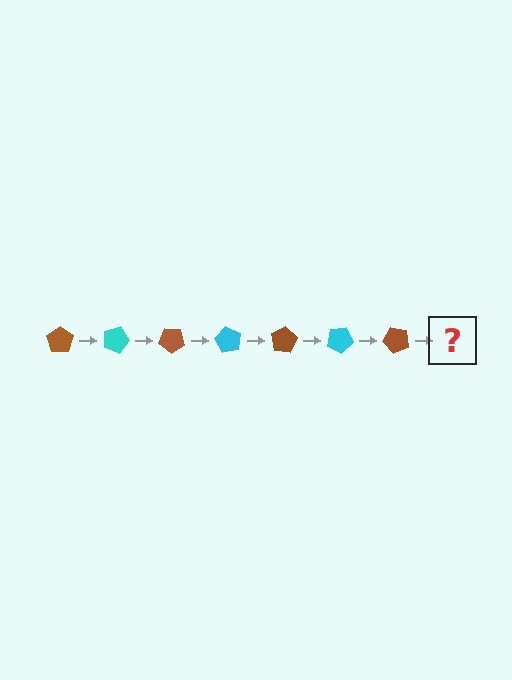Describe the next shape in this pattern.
It should be a cyan pentagon, rotated 140 degrees from the start.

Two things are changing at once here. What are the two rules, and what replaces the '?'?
The two rules are that it rotates 20 degrees each step and the color cycles through brown and cyan. The '?' should be a cyan pentagon, rotated 140 degrees from the start.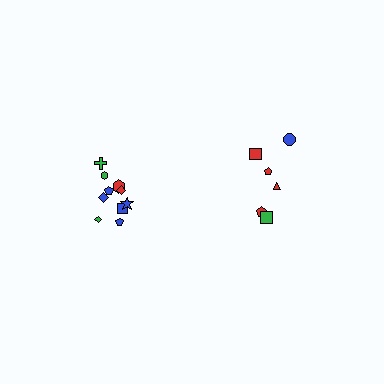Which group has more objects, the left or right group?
The left group.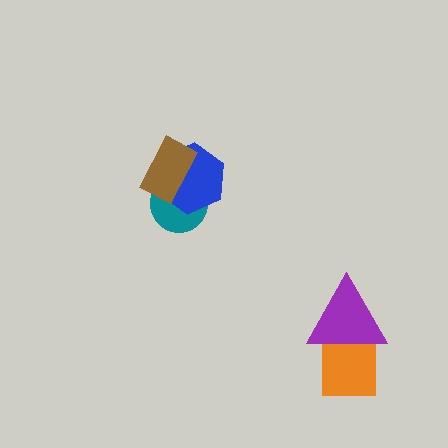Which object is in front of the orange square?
The purple triangle is in front of the orange square.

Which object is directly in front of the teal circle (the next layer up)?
The blue hexagon is directly in front of the teal circle.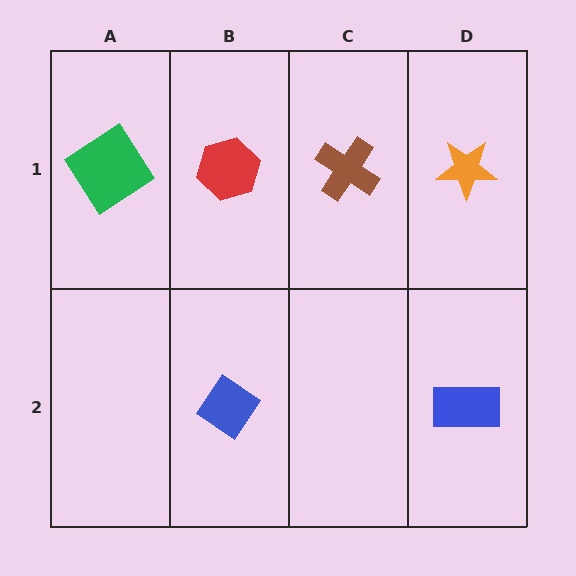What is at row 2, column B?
A blue diamond.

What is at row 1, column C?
A brown cross.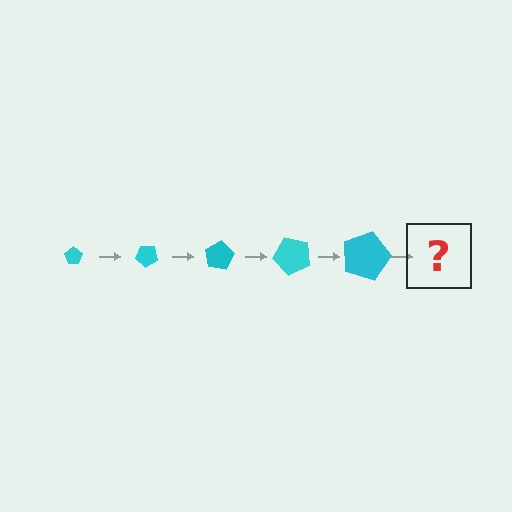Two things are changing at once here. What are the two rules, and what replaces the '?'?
The two rules are that the pentagon grows larger each step and it rotates 40 degrees each step. The '?' should be a pentagon, larger than the previous one and rotated 200 degrees from the start.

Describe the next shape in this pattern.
It should be a pentagon, larger than the previous one and rotated 200 degrees from the start.